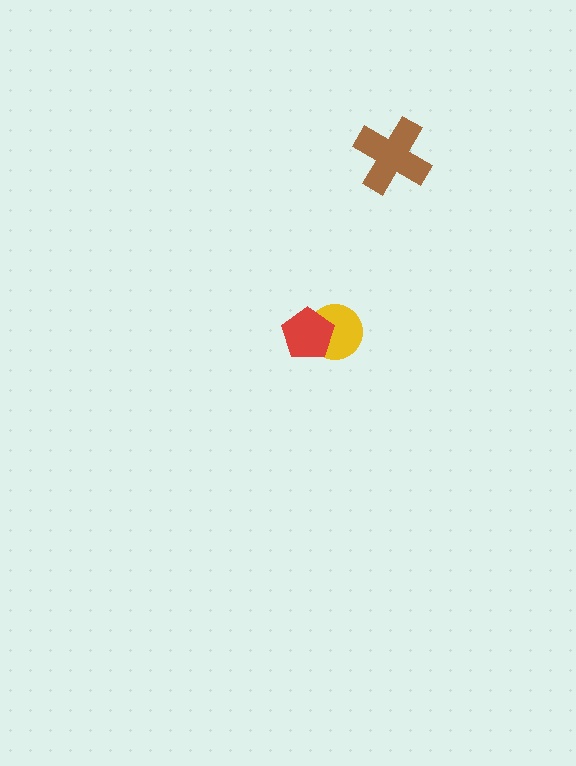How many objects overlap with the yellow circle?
1 object overlaps with the yellow circle.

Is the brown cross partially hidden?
No, no other shape covers it.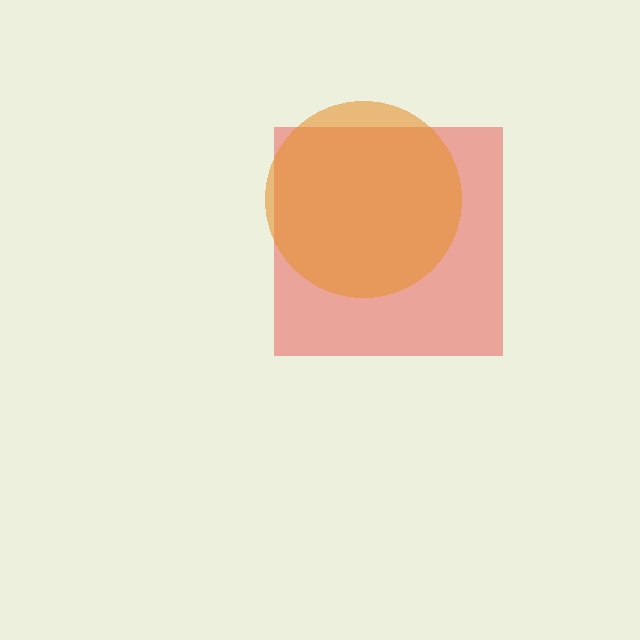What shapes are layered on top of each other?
The layered shapes are: a red square, an orange circle.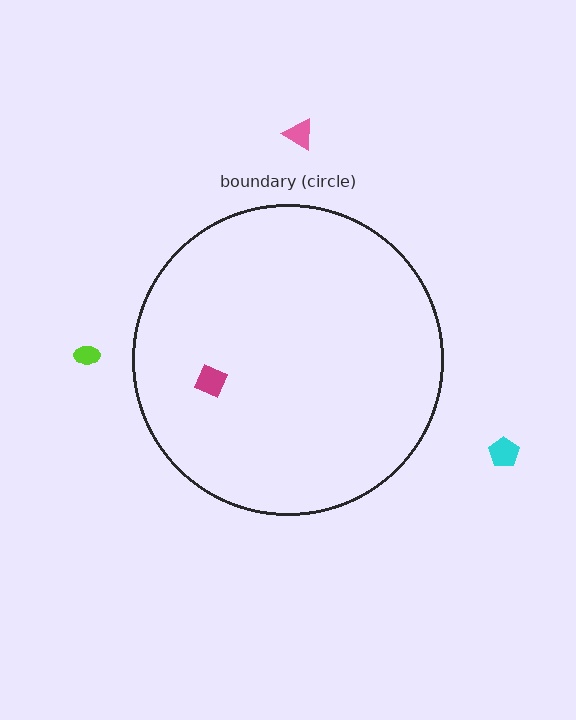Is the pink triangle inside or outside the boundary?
Outside.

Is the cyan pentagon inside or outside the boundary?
Outside.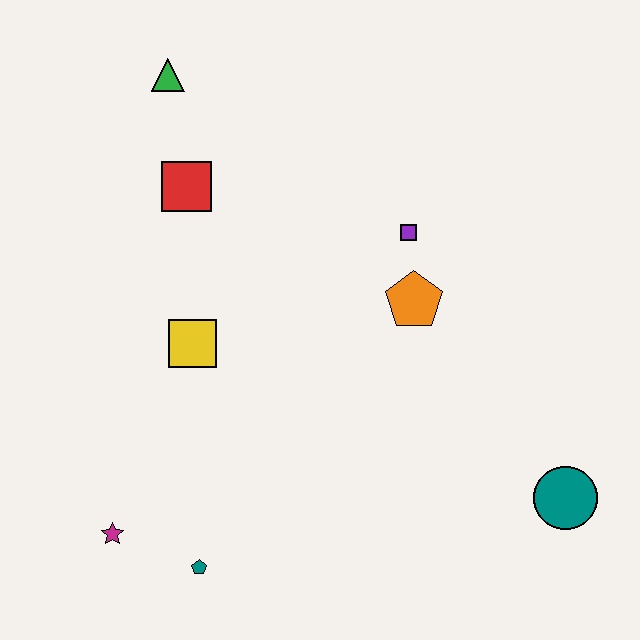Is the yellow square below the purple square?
Yes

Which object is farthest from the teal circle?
The green triangle is farthest from the teal circle.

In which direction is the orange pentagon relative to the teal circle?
The orange pentagon is above the teal circle.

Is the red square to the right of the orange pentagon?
No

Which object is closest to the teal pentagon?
The magenta star is closest to the teal pentagon.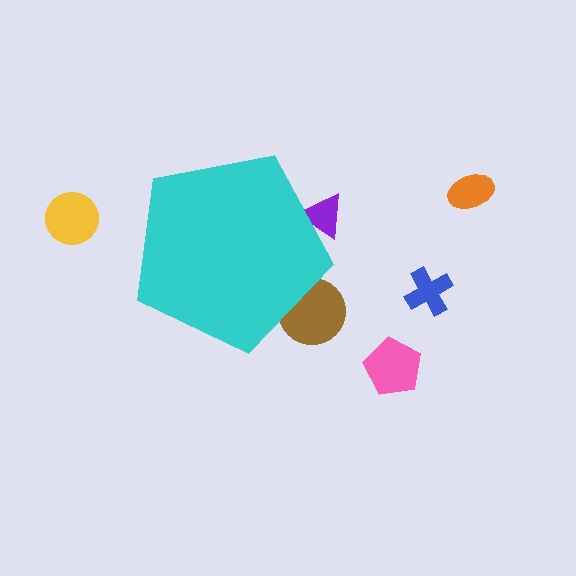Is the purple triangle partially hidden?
Yes, the purple triangle is partially hidden behind the cyan pentagon.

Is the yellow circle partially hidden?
No, the yellow circle is fully visible.